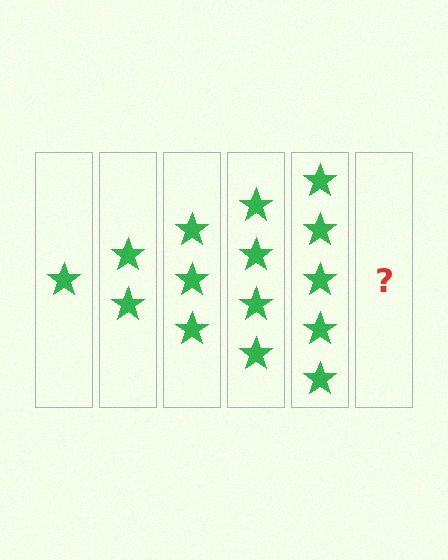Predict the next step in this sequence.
The next step is 6 stars.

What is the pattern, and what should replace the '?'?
The pattern is that each step adds one more star. The '?' should be 6 stars.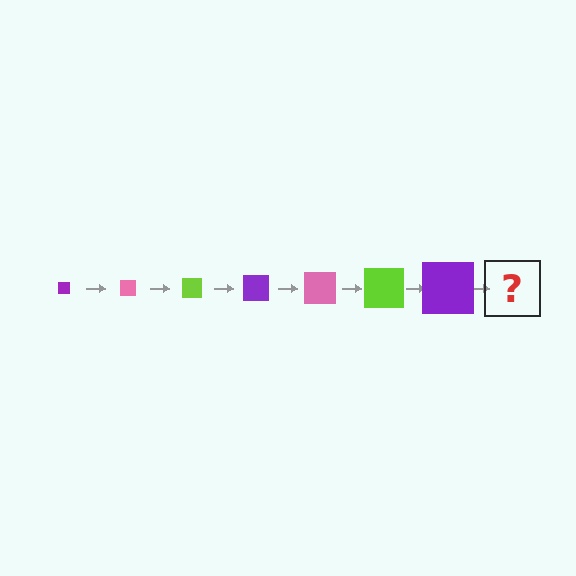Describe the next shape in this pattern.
It should be a pink square, larger than the previous one.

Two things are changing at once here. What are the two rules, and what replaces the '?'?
The two rules are that the square grows larger each step and the color cycles through purple, pink, and lime. The '?' should be a pink square, larger than the previous one.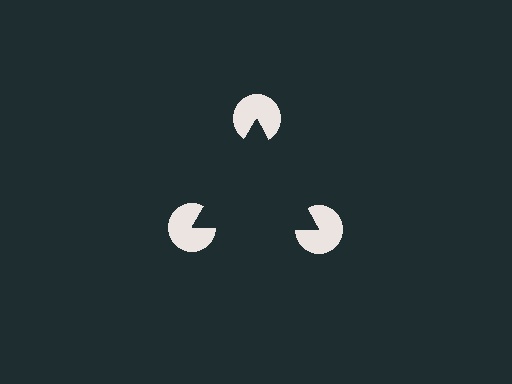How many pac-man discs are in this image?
There are 3 — one at each vertex of the illusory triangle.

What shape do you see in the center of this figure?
An illusory triangle — its edges are inferred from the aligned wedge cuts in the pac-man discs, not physically drawn.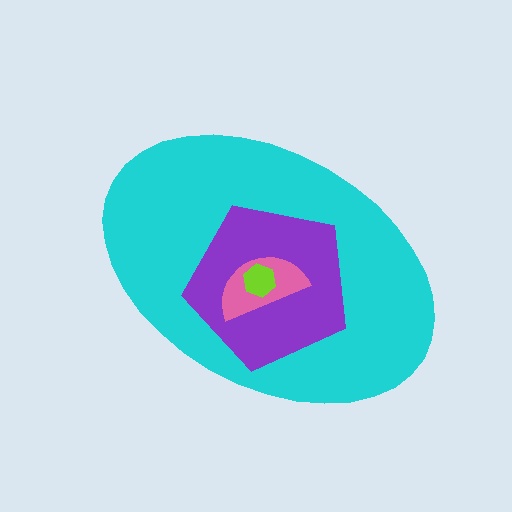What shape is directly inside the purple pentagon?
The pink semicircle.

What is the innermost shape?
The lime hexagon.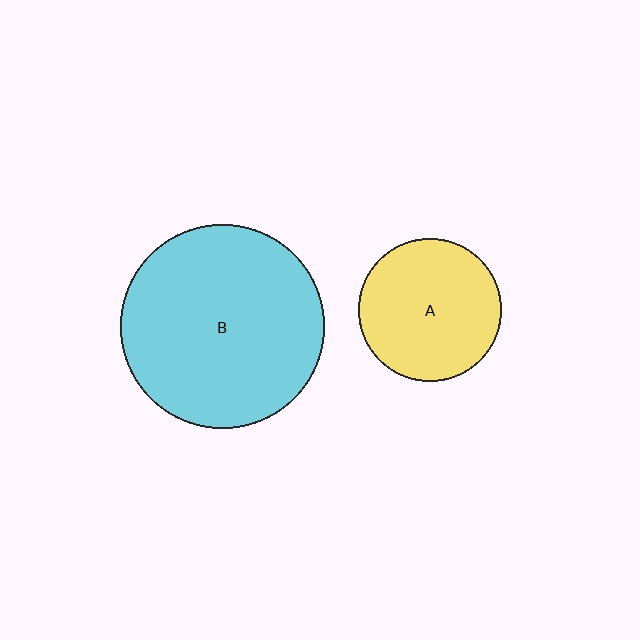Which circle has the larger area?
Circle B (cyan).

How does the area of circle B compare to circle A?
Approximately 2.0 times.